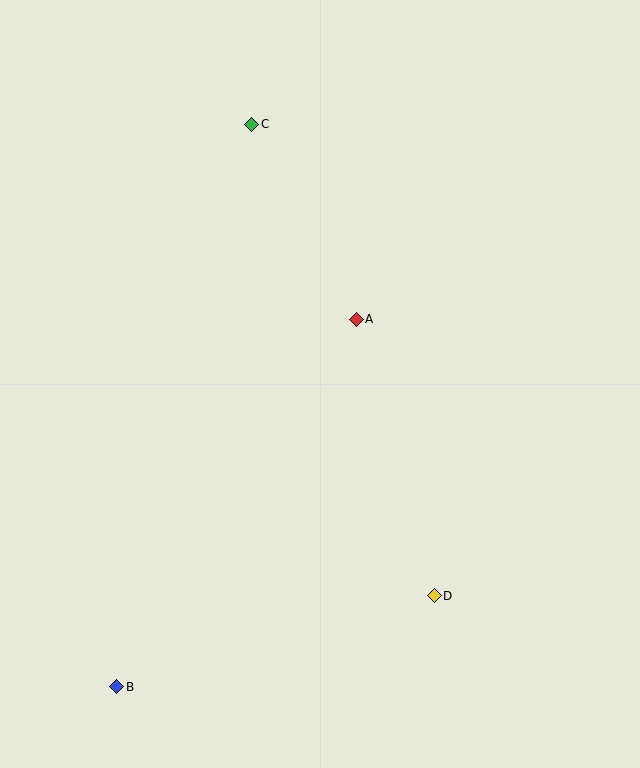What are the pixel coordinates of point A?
Point A is at (356, 319).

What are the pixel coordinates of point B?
Point B is at (117, 687).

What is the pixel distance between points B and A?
The distance between B and A is 439 pixels.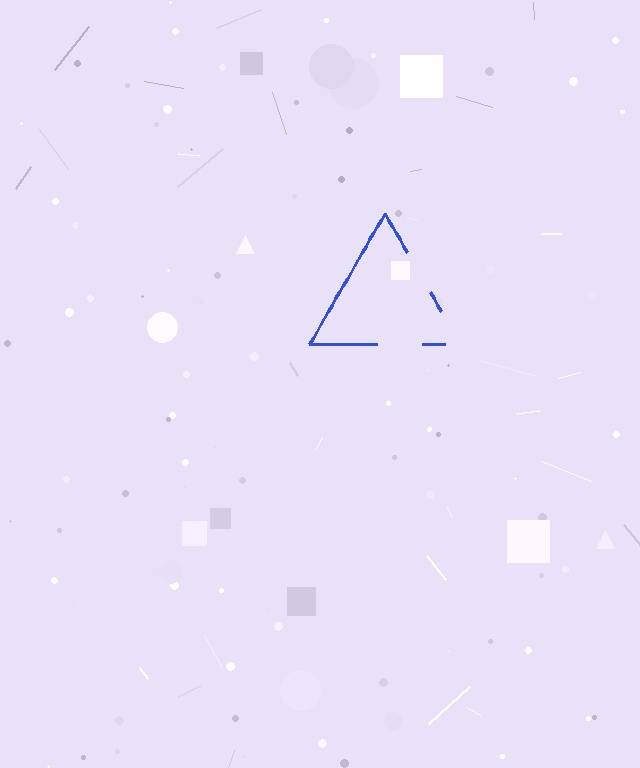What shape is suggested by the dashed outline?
The dashed outline suggests a triangle.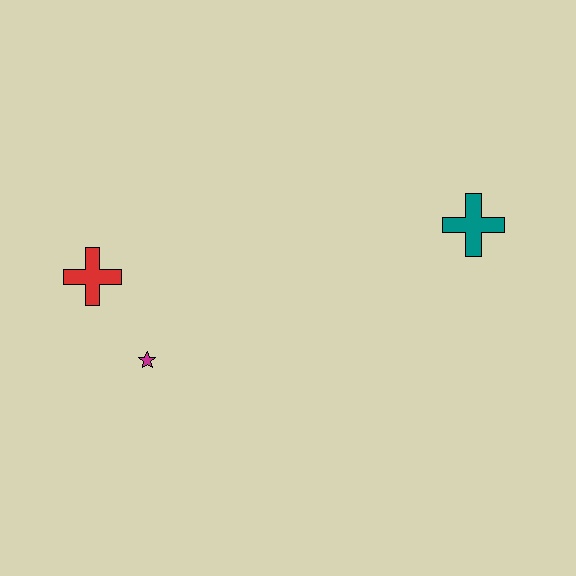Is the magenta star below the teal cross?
Yes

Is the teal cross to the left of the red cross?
No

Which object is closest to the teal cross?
The magenta star is closest to the teal cross.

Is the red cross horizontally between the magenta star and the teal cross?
No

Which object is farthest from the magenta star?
The teal cross is farthest from the magenta star.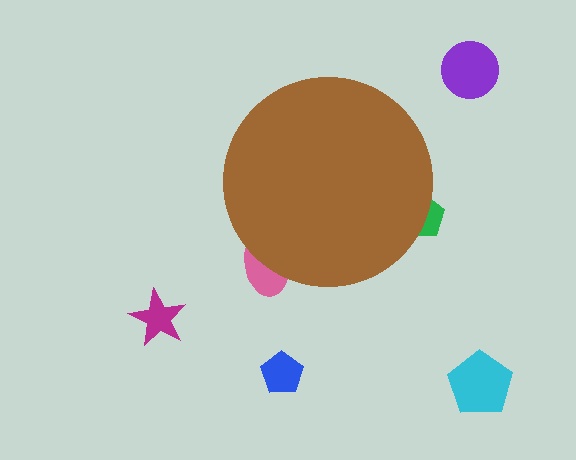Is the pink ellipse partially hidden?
Yes, the pink ellipse is partially hidden behind the brown circle.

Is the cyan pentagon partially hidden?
No, the cyan pentagon is fully visible.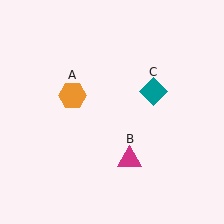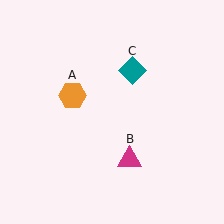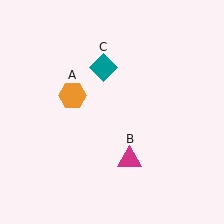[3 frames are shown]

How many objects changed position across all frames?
1 object changed position: teal diamond (object C).